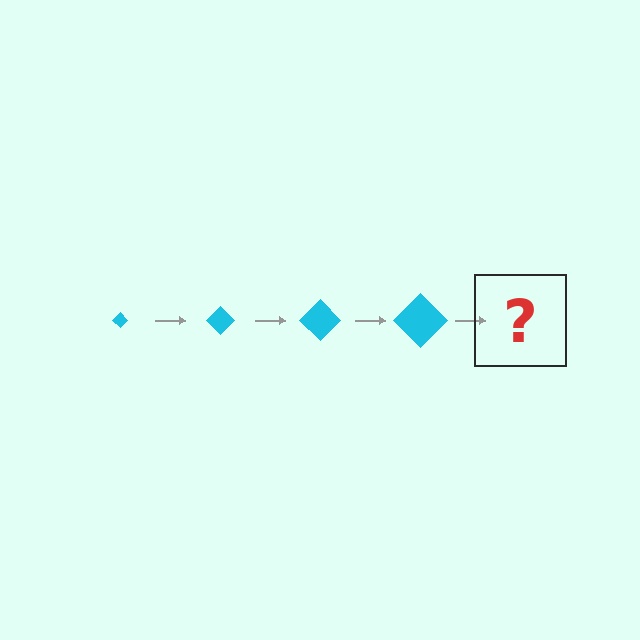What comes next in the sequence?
The next element should be a cyan diamond, larger than the previous one.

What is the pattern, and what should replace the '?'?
The pattern is that the diamond gets progressively larger each step. The '?' should be a cyan diamond, larger than the previous one.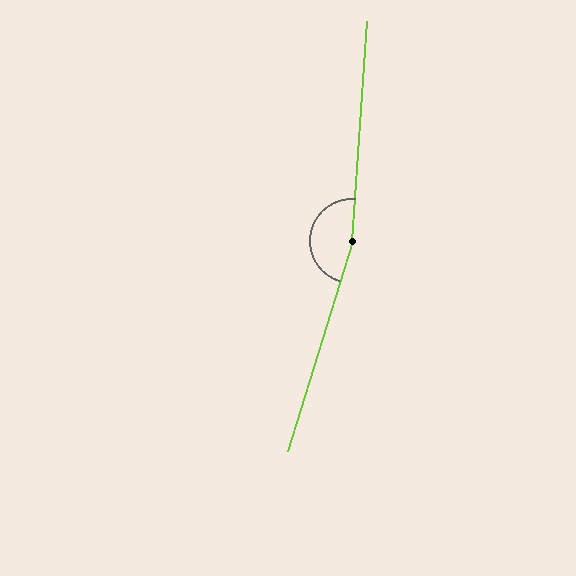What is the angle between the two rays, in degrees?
Approximately 167 degrees.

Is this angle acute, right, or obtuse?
It is obtuse.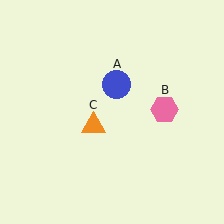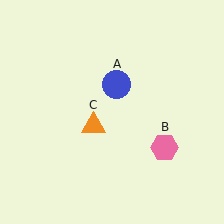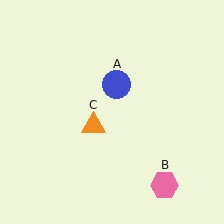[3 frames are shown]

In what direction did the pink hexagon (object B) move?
The pink hexagon (object B) moved down.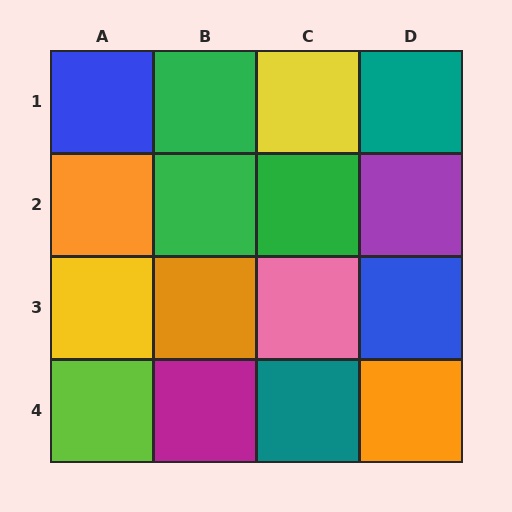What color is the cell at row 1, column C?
Yellow.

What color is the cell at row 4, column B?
Magenta.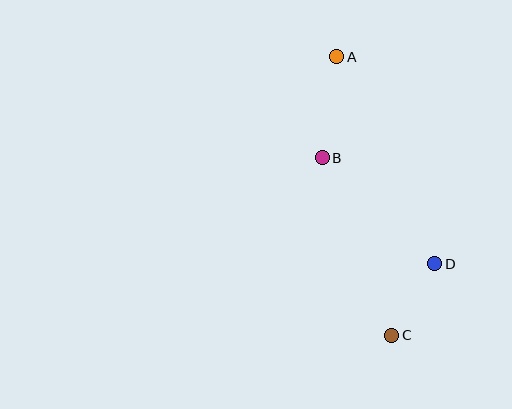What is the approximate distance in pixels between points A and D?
The distance between A and D is approximately 229 pixels.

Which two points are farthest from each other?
Points A and C are farthest from each other.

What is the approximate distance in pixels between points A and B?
The distance between A and B is approximately 102 pixels.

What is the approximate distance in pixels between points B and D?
The distance between B and D is approximately 155 pixels.